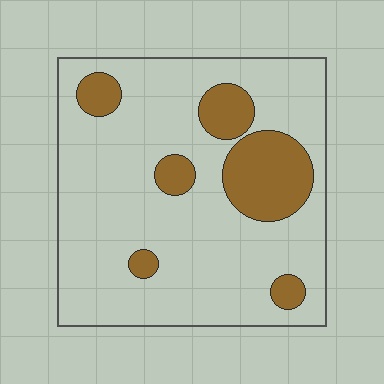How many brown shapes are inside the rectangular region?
6.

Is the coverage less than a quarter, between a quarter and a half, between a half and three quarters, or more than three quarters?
Less than a quarter.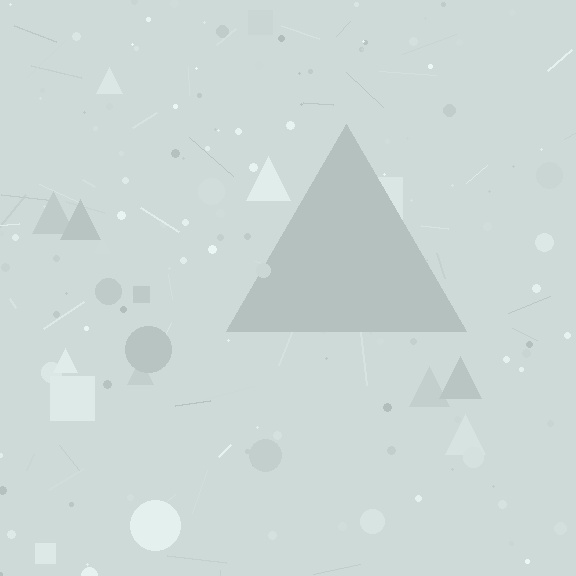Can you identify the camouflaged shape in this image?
The camouflaged shape is a triangle.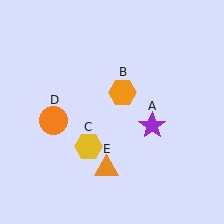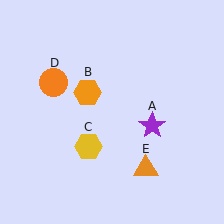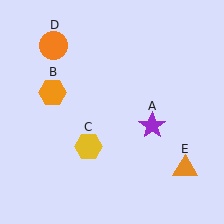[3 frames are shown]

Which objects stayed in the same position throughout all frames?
Purple star (object A) and yellow hexagon (object C) remained stationary.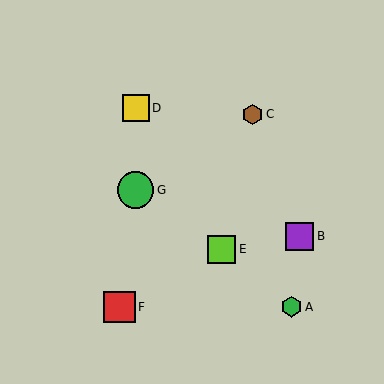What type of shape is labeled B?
Shape B is a purple square.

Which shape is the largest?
The green circle (labeled G) is the largest.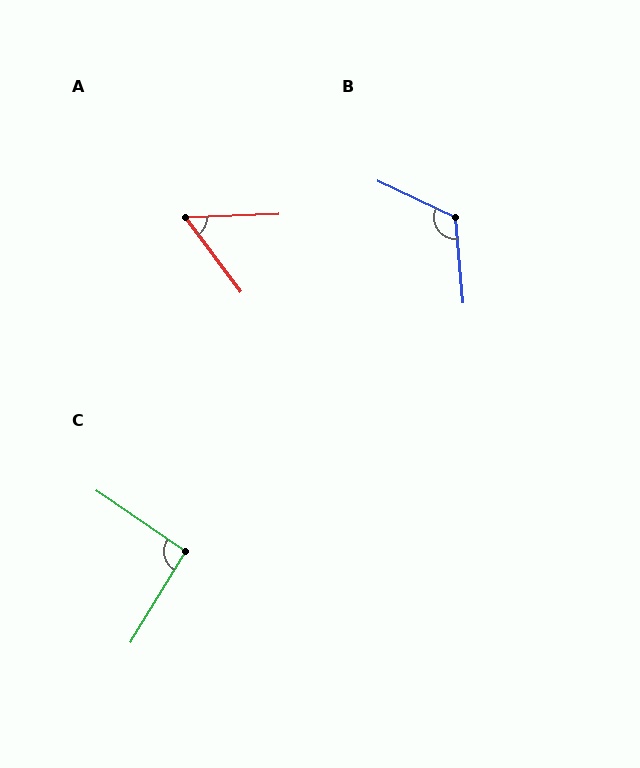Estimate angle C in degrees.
Approximately 93 degrees.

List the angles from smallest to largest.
A (55°), C (93°), B (120°).